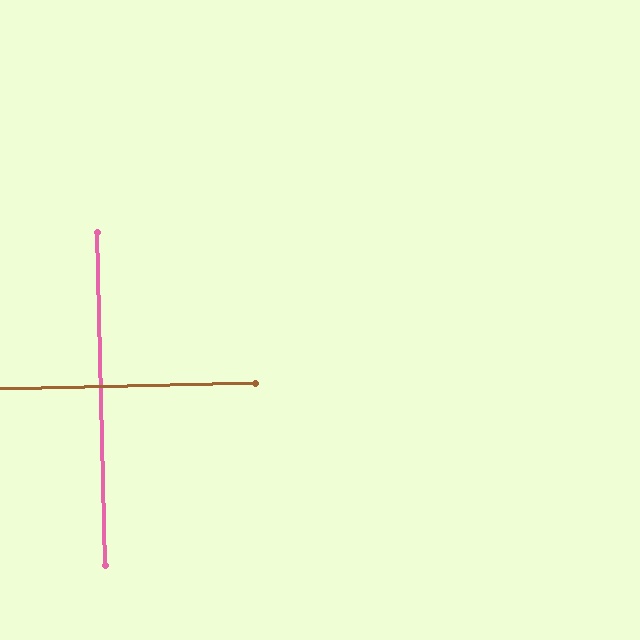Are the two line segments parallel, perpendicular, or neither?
Perpendicular — they meet at approximately 90°.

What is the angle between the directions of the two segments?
Approximately 90 degrees.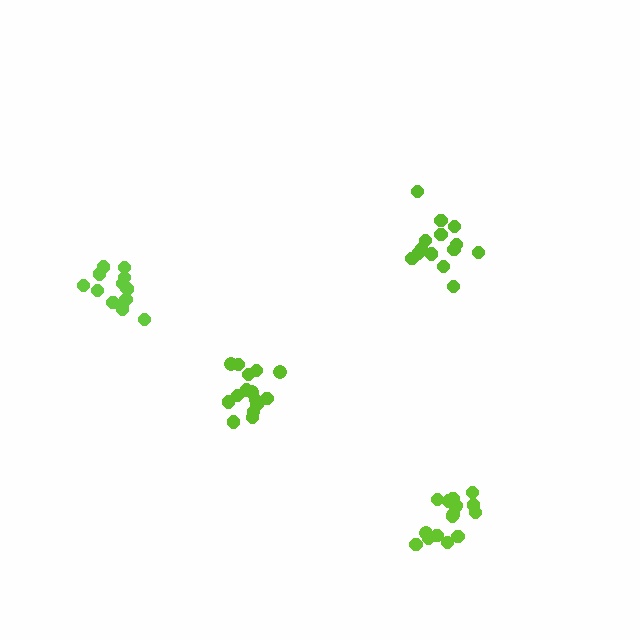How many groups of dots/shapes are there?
There are 4 groups.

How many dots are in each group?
Group 1: 16 dots, Group 2: 14 dots, Group 3: 13 dots, Group 4: 16 dots (59 total).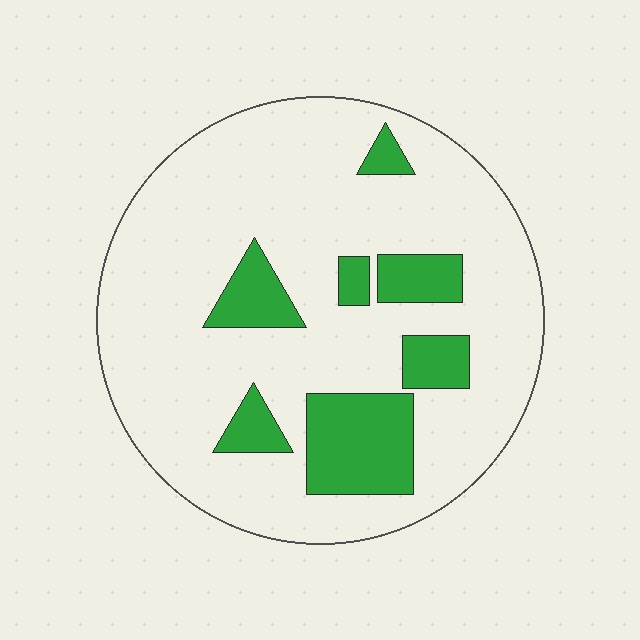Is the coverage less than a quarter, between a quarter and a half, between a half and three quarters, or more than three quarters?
Less than a quarter.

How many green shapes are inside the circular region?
7.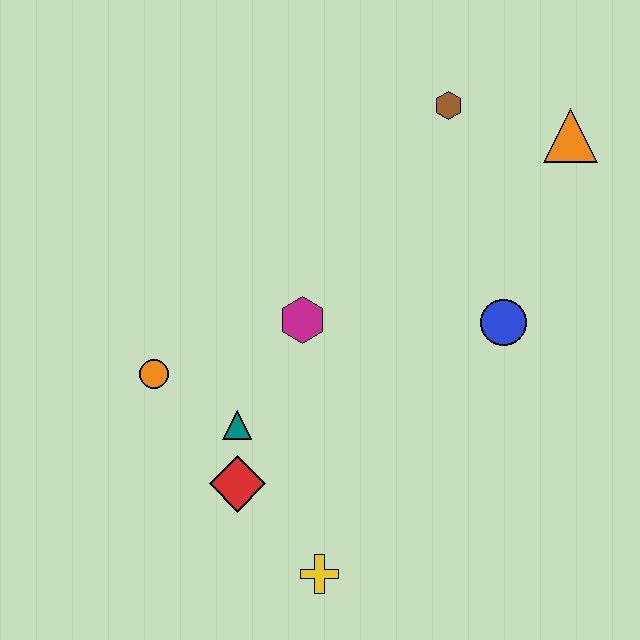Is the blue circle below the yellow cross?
No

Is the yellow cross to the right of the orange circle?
Yes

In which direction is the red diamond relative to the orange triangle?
The red diamond is below the orange triangle.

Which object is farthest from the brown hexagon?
The yellow cross is farthest from the brown hexagon.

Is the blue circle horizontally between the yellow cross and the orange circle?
No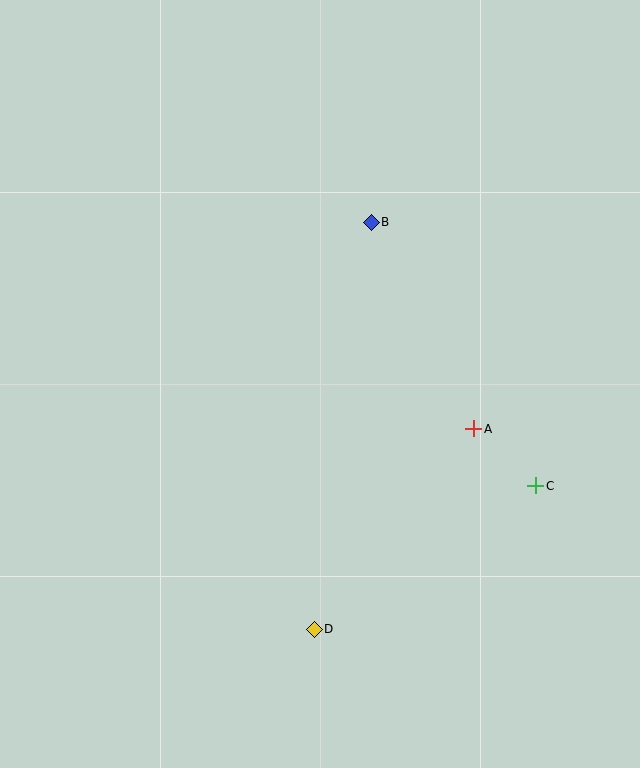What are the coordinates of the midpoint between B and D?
The midpoint between B and D is at (343, 426).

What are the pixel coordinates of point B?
Point B is at (371, 222).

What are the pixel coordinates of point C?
Point C is at (536, 486).